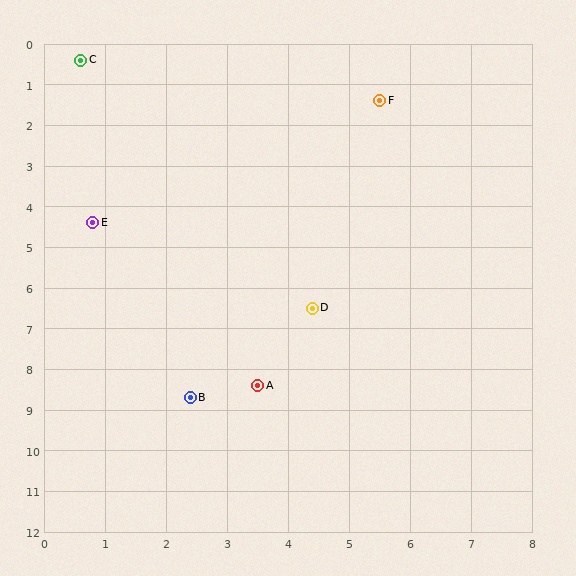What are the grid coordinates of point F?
Point F is at approximately (5.5, 1.4).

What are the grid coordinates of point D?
Point D is at approximately (4.4, 6.5).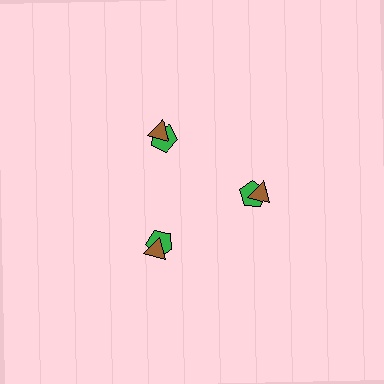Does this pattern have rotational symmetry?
Yes, this pattern has 3-fold rotational symmetry. It looks the same after rotating 120 degrees around the center.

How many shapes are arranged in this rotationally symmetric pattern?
There are 6 shapes, arranged in 3 groups of 2.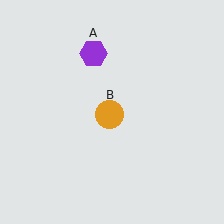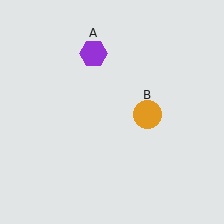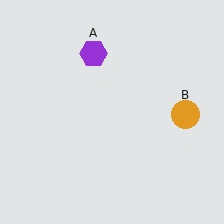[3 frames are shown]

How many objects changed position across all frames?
1 object changed position: orange circle (object B).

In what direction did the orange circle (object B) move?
The orange circle (object B) moved right.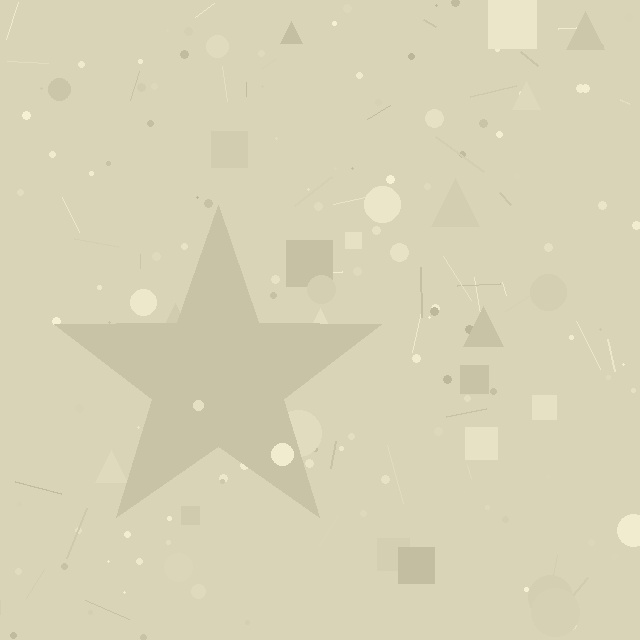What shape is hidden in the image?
A star is hidden in the image.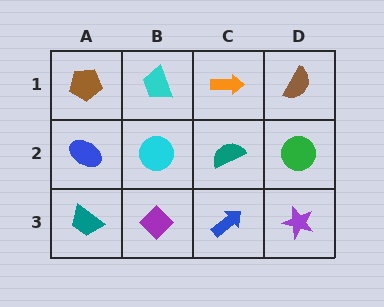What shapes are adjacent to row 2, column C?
An orange arrow (row 1, column C), a blue arrow (row 3, column C), a cyan circle (row 2, column B), a green circle (row 2, column D).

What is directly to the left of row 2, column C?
A cyan circle.